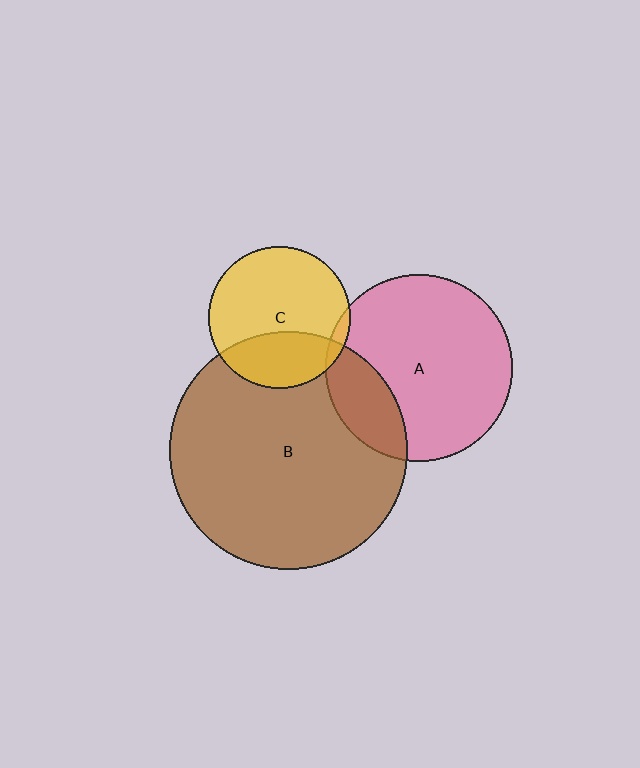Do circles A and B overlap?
Yes.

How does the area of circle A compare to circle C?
Approximately 1.8 times.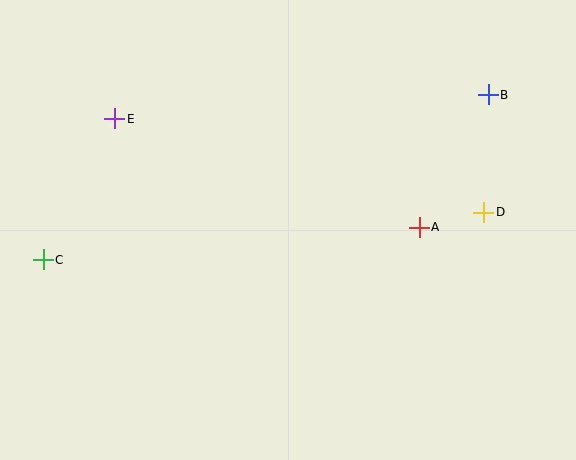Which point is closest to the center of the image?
Point A at (419, 227) is closest to the center.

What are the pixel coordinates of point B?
Point B is at (488, 95).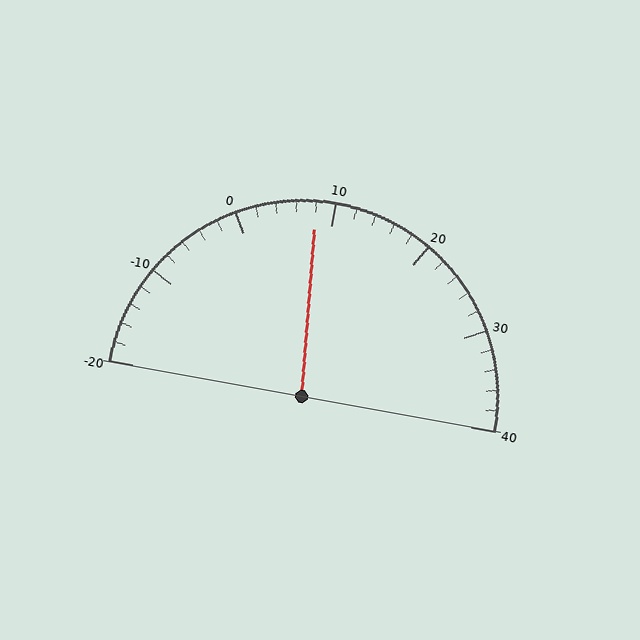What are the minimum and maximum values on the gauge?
The gauge ranges from -20 to 40.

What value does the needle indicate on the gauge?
The needle indicates approximately 8.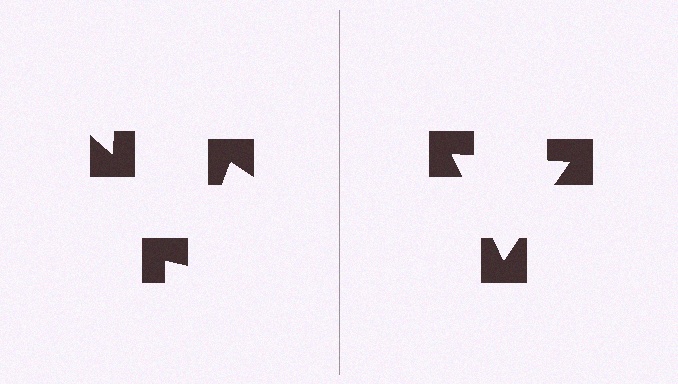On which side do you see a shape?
An illusory triangle appears on the right side. On the left side the wedge cuts are rotated, so no coherent shape forms.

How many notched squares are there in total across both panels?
6 — 3 on each side.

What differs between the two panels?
The notched squares are positioned identically on both sides; only the wedge orientations differ. On the right they align to a triangle; on the left they are misaligned.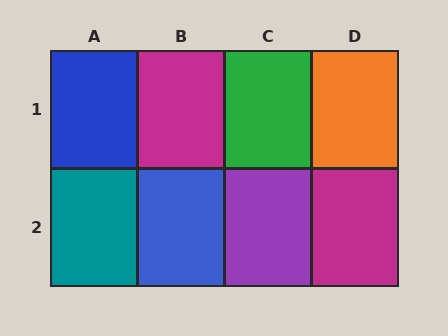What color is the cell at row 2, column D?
Magenta.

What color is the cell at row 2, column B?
Blue.